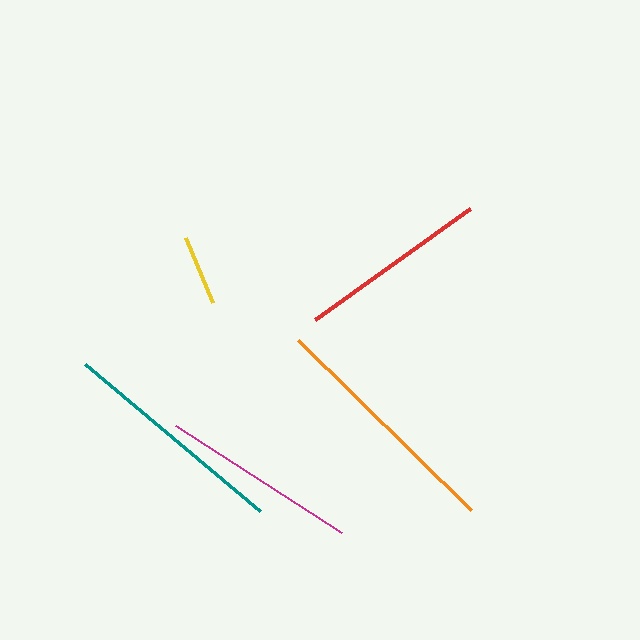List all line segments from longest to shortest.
From longest to shortest: orange, teal, magenta, red, yellow.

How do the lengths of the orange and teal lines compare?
The orange and teal lines are approximately the same length.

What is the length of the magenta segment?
The magenta segment is approximately 197 pixels long.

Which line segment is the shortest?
The yellow line is the shortest at approximately 70 pixels.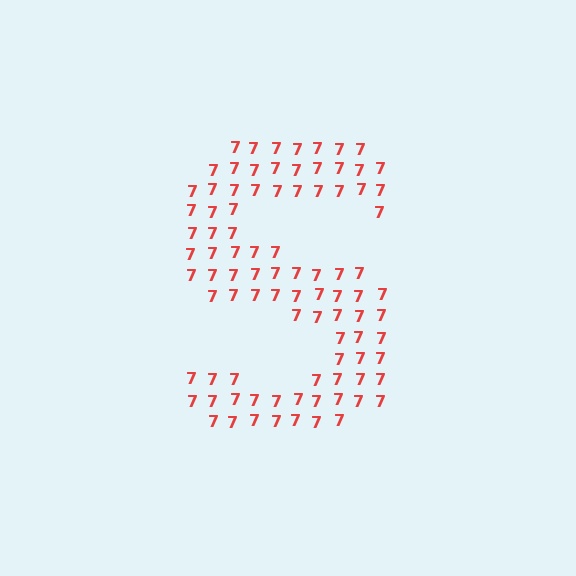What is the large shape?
The large shape is the letter S.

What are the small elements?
The small elements are digit 7's.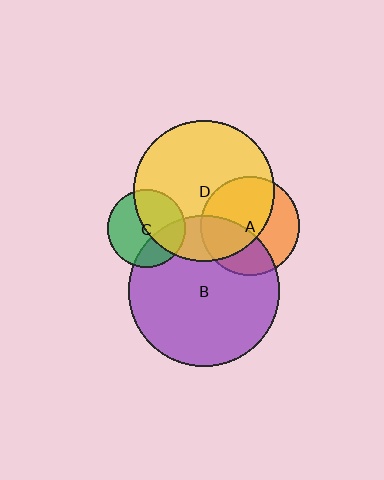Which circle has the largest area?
Circle B (purple).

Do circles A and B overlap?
Yes.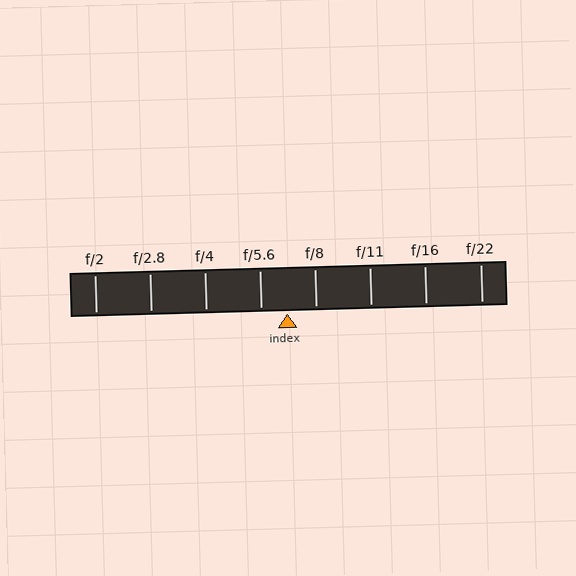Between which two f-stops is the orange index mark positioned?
The index mark is between f/5.6 and f/8.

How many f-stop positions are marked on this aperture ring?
There are 8 f-stop positions marked.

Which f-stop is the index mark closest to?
The index mark is closest to f/5.6.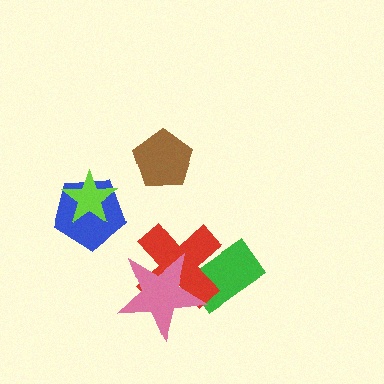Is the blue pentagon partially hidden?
Yes, it is partially covered by another shape.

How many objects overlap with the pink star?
2 objects overlap with the pink star.